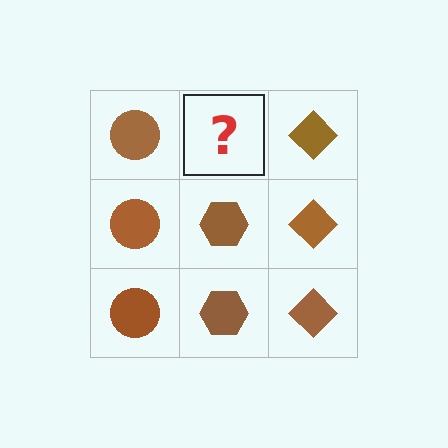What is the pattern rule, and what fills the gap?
The rule is that each column has a consistent shape. The gap should be filled with a brown hexagon.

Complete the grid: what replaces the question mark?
The question mark should be replaced with a brown hexagon.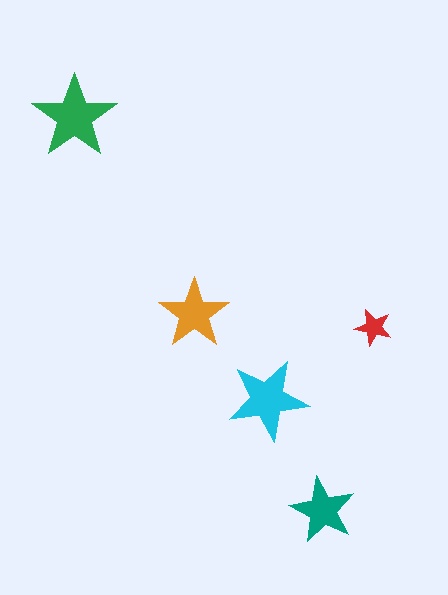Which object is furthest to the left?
The green star is leftmost.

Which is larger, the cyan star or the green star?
The green one.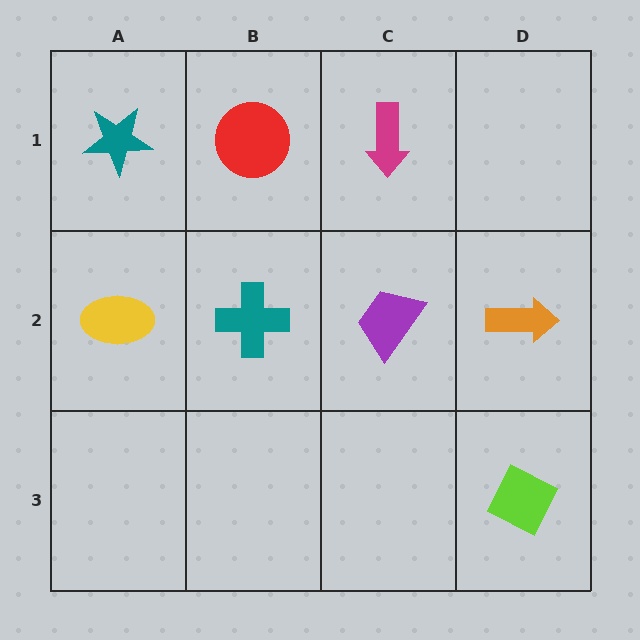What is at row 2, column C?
A purple trapezoid.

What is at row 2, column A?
A yellow ellipse.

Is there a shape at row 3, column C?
No, that cell is empty.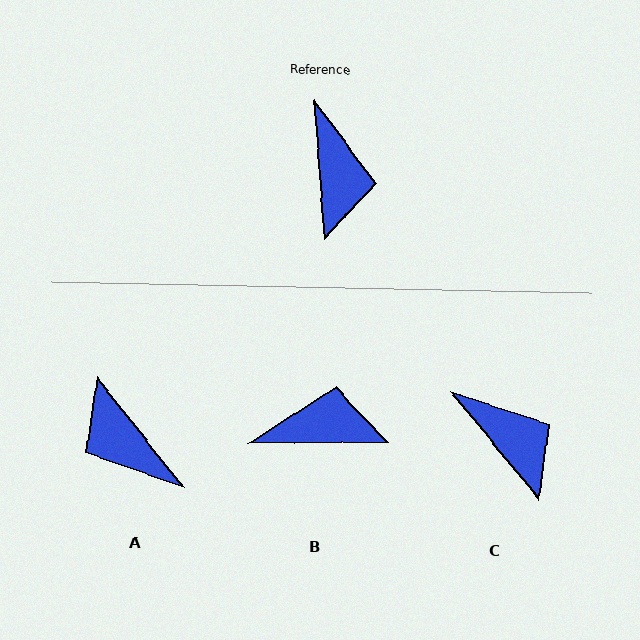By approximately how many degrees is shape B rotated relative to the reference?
Approximately 86 degrees counter-clockwise.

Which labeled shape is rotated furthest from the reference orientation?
A, about 146 degrees away.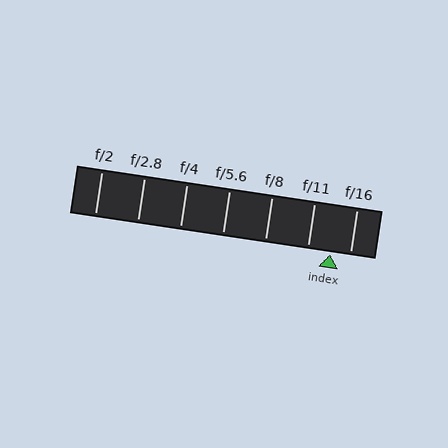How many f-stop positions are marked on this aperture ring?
There are 7 f-stop positions marked.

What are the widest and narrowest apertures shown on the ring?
The widest aperture shown is f/2 and the narrowest is f/16.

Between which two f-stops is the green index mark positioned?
The index mark is between f/11 and f/16.